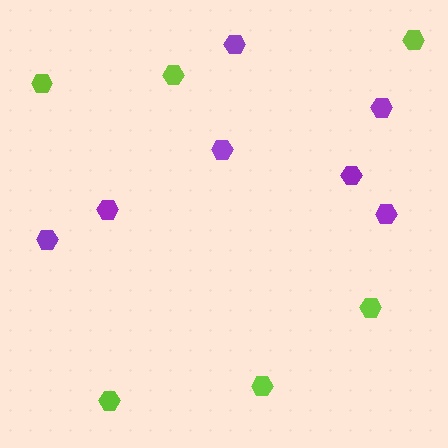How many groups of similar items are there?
There are 2 groups: one group of lime hexagons (6) and one group of purple hexagons (7).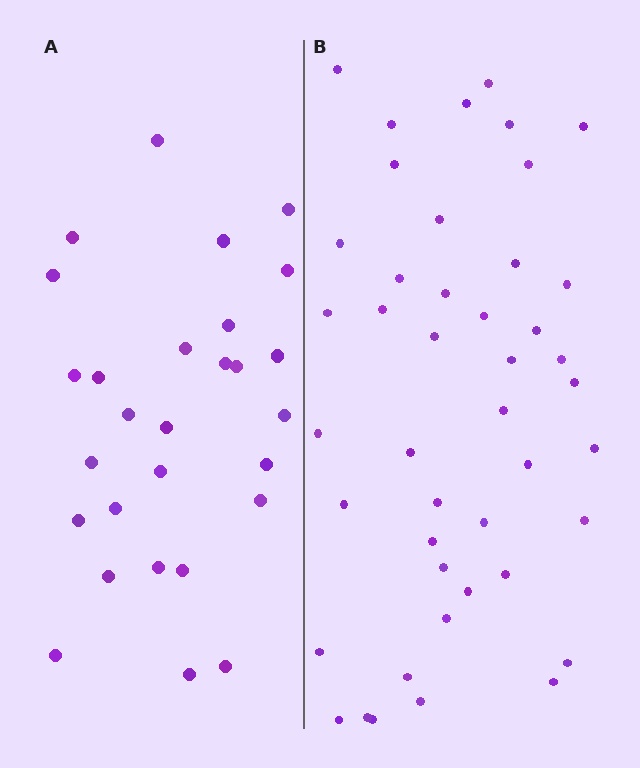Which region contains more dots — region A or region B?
Region B (the right region) has more dots.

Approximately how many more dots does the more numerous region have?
Region B has approximately 15 more dots than region A.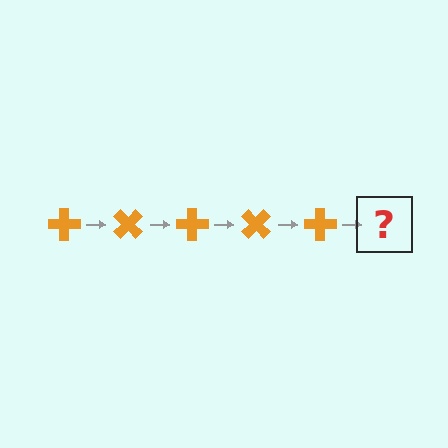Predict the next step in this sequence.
The next step is an orange cross rotated 225 degrees.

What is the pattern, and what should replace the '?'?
The pattern is that the cross rotates 45 degrees each step. The '?' should be an orange cross rotated 225 degrees.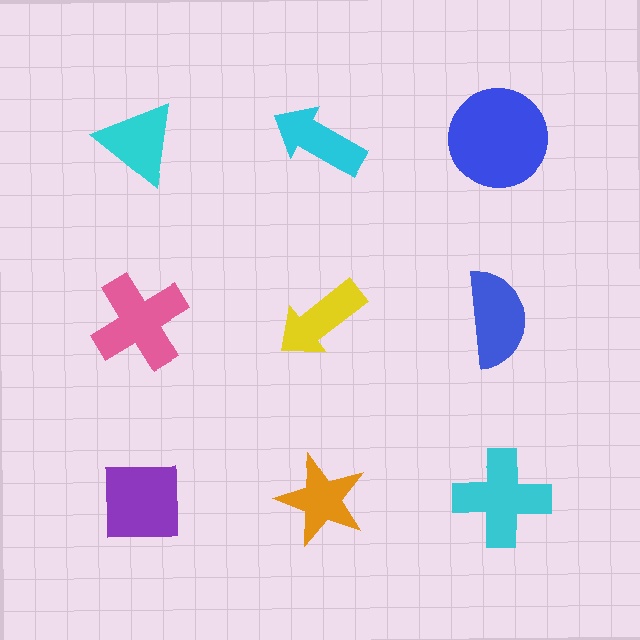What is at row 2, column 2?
A yellow arrow.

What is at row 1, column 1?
A cyan triangle.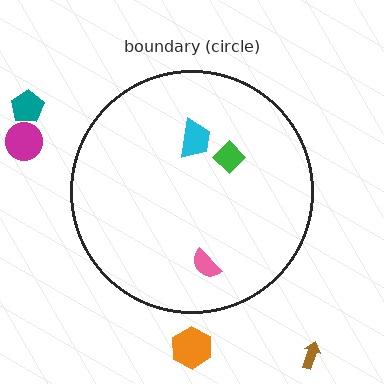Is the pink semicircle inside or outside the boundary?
Inside.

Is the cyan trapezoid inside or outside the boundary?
Inside.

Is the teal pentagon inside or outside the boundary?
Outside.